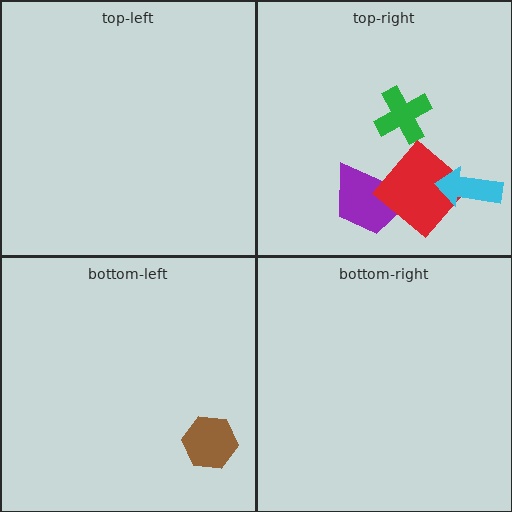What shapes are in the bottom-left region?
The brown hexagon.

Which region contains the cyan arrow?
The top-right region.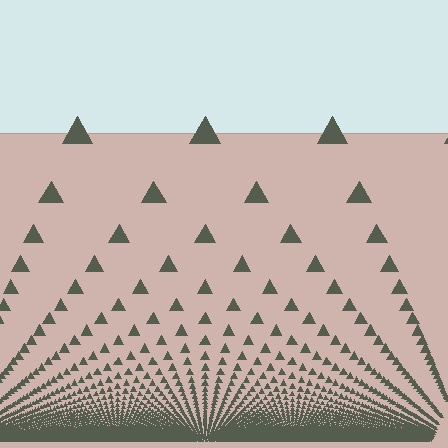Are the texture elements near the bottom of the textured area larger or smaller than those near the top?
Smaller. The gradient is inverted — elements near the bottom are smaller and denser.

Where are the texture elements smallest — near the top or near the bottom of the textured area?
Near the bottom.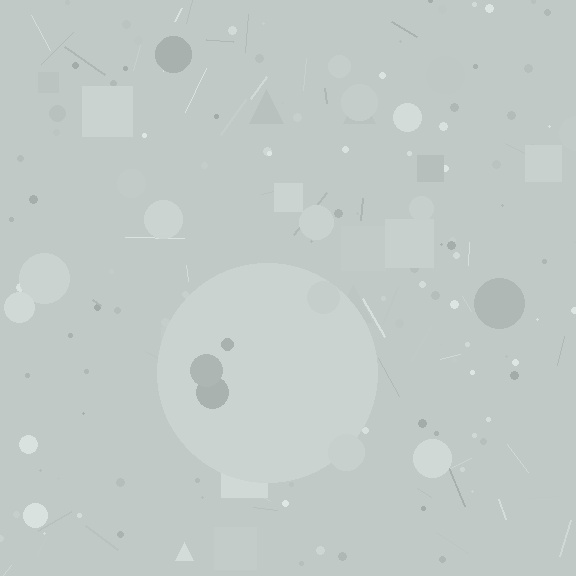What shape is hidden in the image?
A circle is hidden in the image.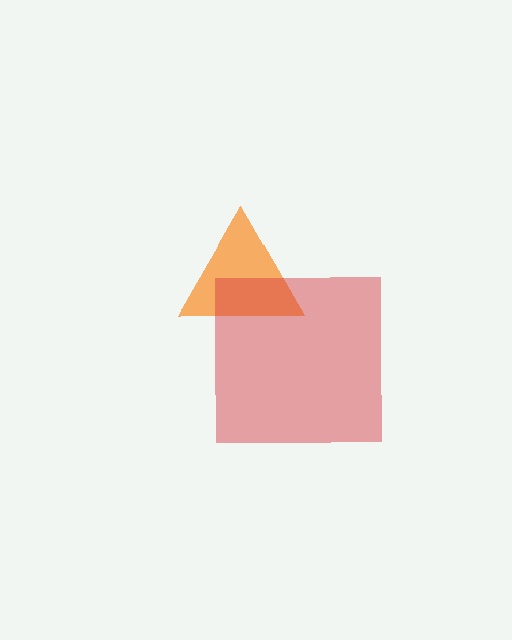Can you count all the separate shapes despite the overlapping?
Yes, there are 2 separate shapes.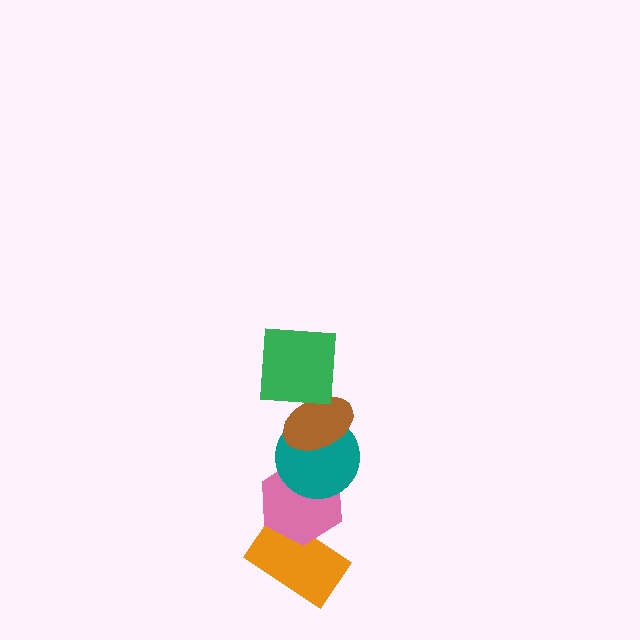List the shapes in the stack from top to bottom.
From top to bottom: the green square, the brown ellipse, the teal circle, the pink hexagon, the orange rectangle.